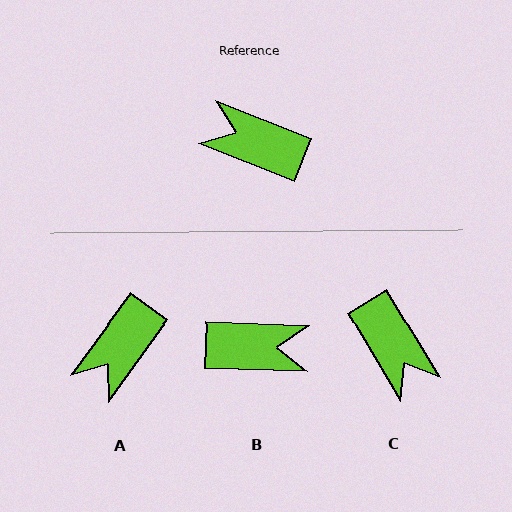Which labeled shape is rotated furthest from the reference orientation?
B, about 160 degrees away.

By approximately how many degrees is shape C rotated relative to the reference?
Approximately 143 degrees counter-clockwise.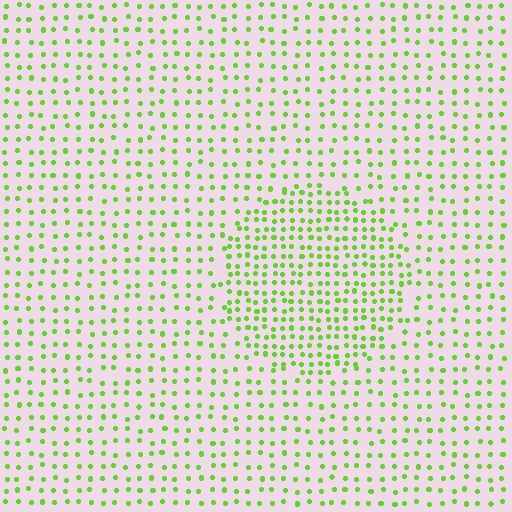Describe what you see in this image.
The image contains small lime elements arranged at two different densities. A circle-shaped region is visible where the elements are more densely packed than the surrounding area.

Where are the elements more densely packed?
The elements are more densely packed inside the circle boundary.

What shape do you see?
I see a circle.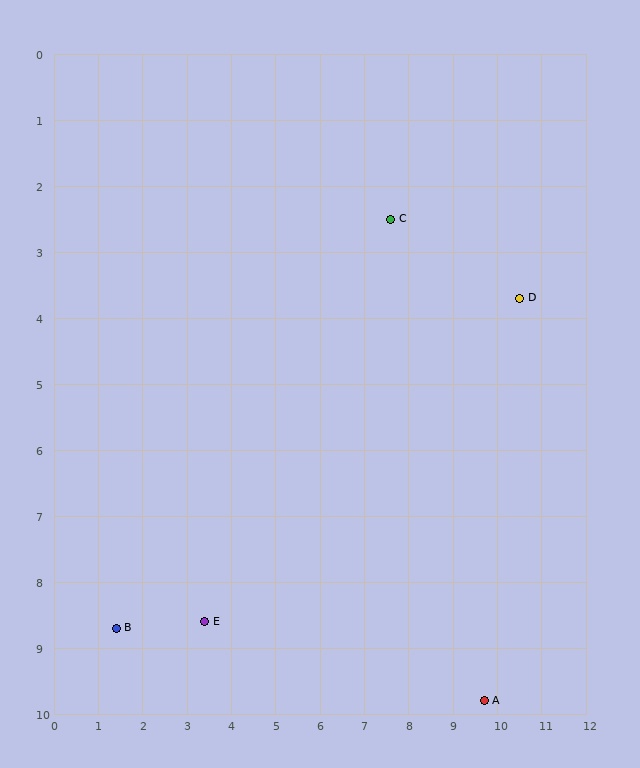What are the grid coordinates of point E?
Point E is at approximately (3.4, 8.6).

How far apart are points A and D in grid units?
Points A and D are about 6.2 grid units apart.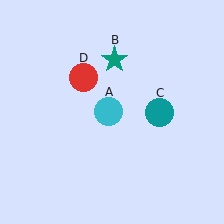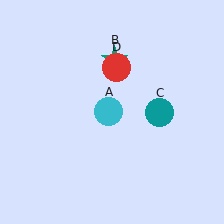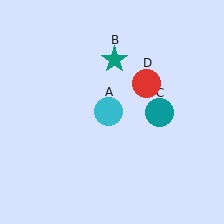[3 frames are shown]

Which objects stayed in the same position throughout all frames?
Cyan circle (object A) and teal star (object B) and teal circle (object C) remained stationary.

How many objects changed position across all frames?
1 object changed position: red circle (object D).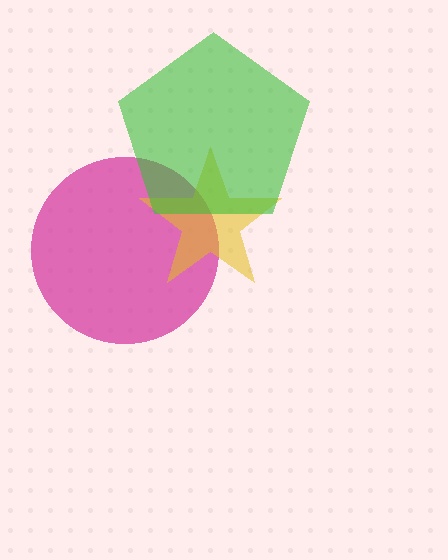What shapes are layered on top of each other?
The layered shapes are: a magenta circle, a yellow star, a green pentagon.